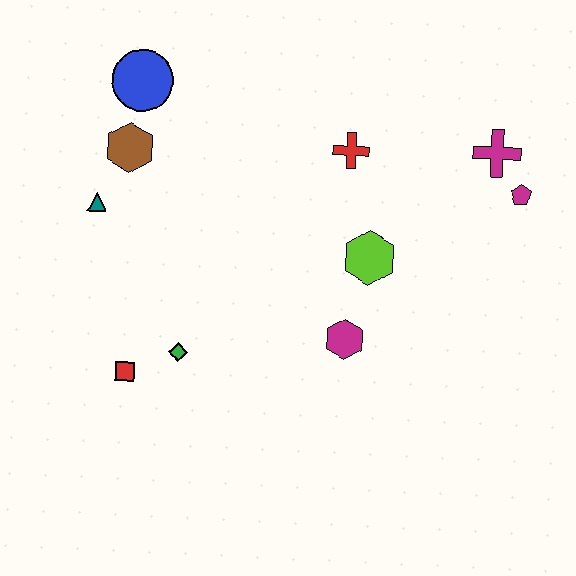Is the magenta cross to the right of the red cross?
Yes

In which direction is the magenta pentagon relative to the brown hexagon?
The magenta pentagon is to the right of the brown hexagon.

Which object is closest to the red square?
The green diamond is closest to the red square.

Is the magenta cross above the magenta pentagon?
Yes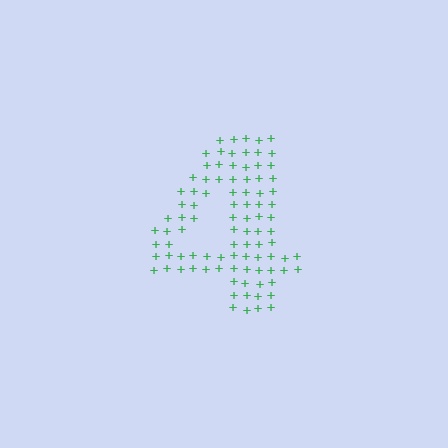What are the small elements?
The small elements are plus signs.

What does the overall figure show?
The overall figure shows the digit 4.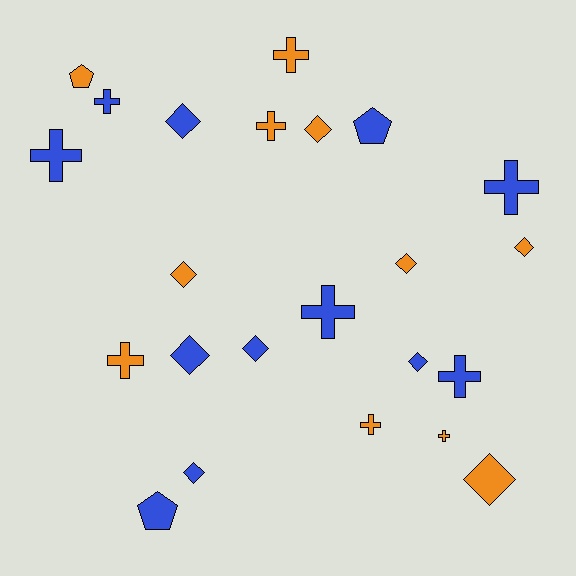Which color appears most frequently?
Blue, with 12 objects.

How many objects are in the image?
There are 23 objects.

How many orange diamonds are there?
There are 5 orange diamonds.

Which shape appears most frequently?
Diamond, with 10 objects.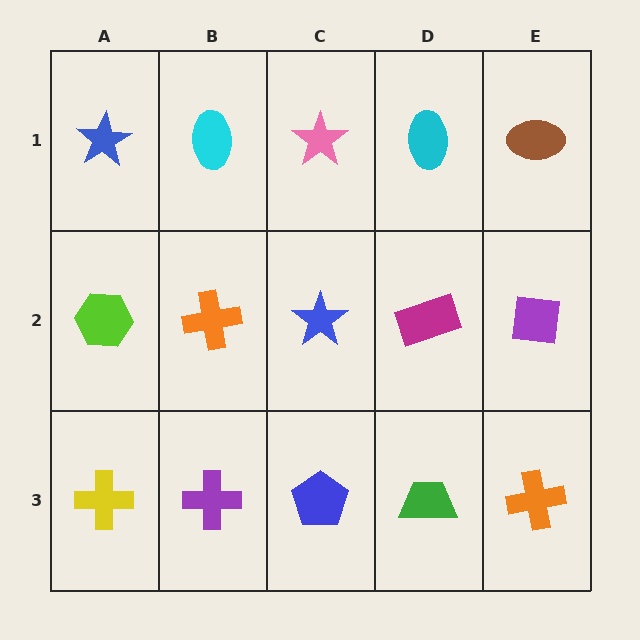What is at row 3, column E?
An orange cross.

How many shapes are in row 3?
5 shapes.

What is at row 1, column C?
A pink star.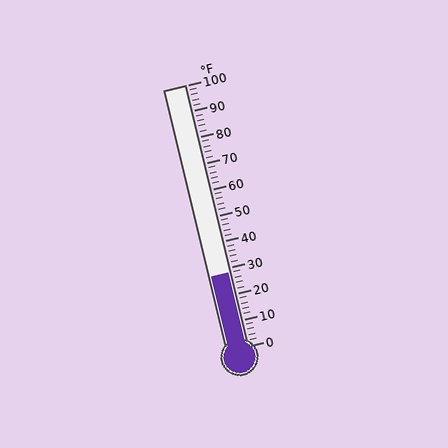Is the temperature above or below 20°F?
The temperature is above 20°F.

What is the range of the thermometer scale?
The thermometer scale ranges from 0°F to 100°F.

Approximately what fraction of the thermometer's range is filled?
The thermometer is filled to approximately 30% of its range.